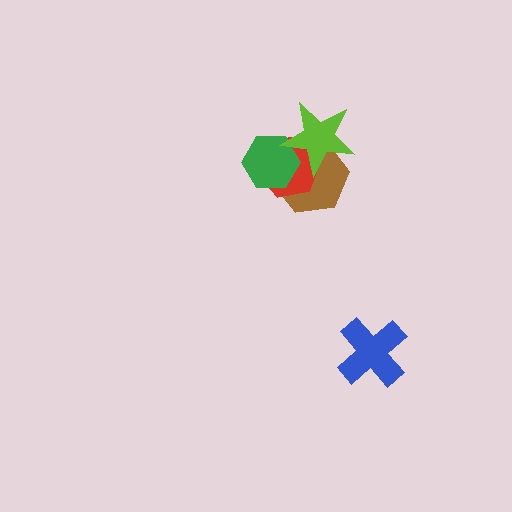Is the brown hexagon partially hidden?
Yes, it is partially covered by another shape.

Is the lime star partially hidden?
No, no other shape covers it.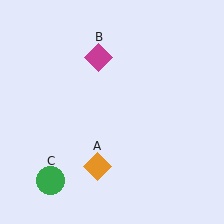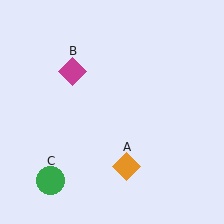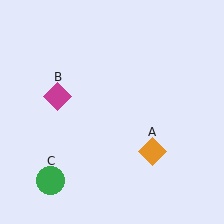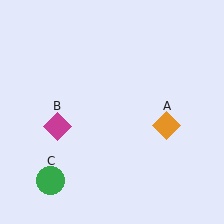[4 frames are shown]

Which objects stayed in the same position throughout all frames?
Green circle (object C) remained stationary.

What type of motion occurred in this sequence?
The orange diamond (object A), magenta diamond (object B) rotated counterclockwise around the center of the scene.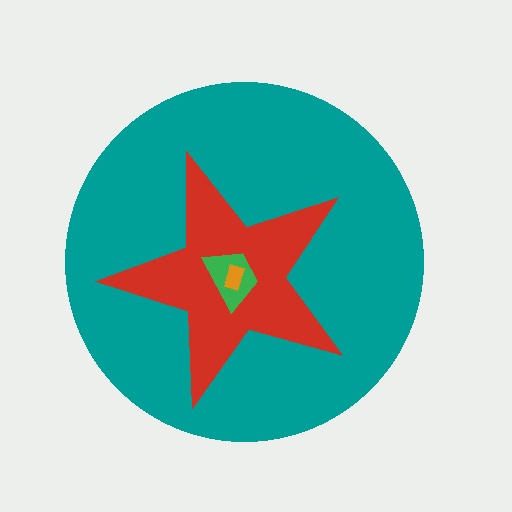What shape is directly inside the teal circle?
The red star.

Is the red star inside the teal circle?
Yes.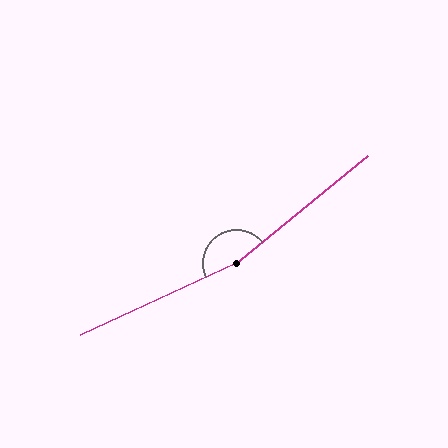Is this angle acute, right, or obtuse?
It is obtuse.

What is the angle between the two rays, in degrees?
Approximately 165 degrees.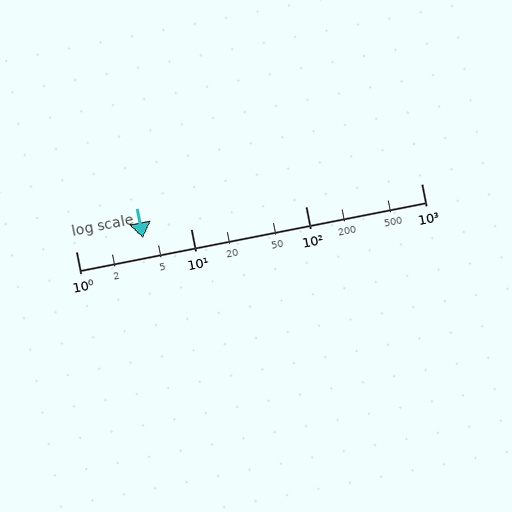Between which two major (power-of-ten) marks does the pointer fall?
The pointer is between 1 and 10.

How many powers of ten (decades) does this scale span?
The scale spans 3 decades, from 1 to 1000.